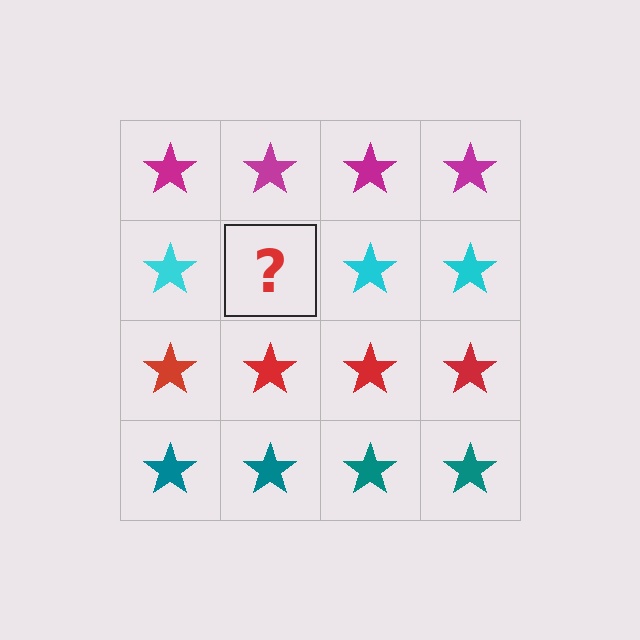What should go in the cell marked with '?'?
The missing cell should contain a cyan star.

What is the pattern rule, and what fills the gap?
The rule is that each row has a consistent color. The gap should be filled with a cyan star.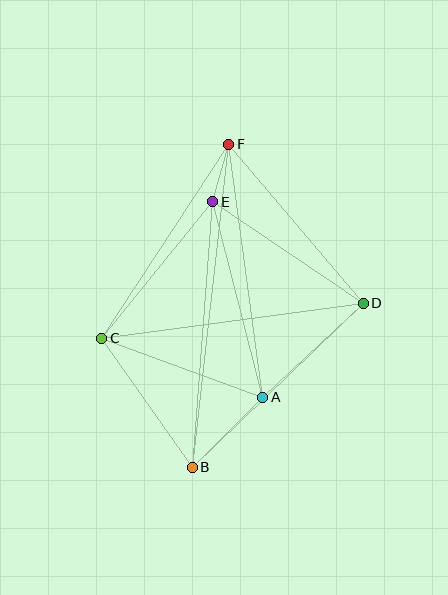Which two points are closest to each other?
Points E and F are closest to each other.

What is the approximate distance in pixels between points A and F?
The distance between A and F is approximately 255 pixels.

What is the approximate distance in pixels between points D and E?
The distance between D and E is approximately 181 pixels.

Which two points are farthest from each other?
Points B and F are farthest from each other.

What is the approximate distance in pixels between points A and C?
The distance between A and C is approximately 172 pixels.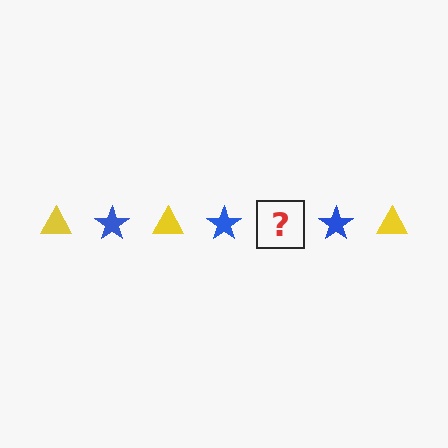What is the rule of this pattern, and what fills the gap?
The rule is that the pattern alternates between yellow triangle and blue star. The gap should be filled with a yellow triangle.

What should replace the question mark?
The question mark should be replaced with a yellow triangle.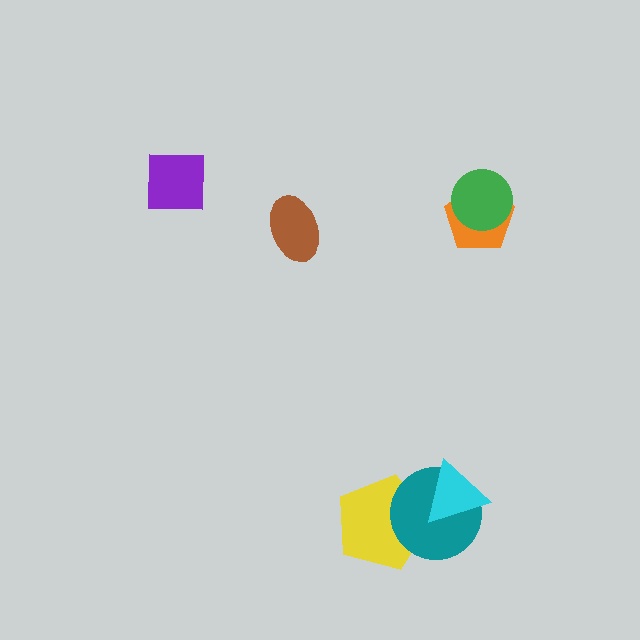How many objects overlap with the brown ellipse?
0 objects overlap with the brown ellipse.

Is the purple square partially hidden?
No, no other shape covers it.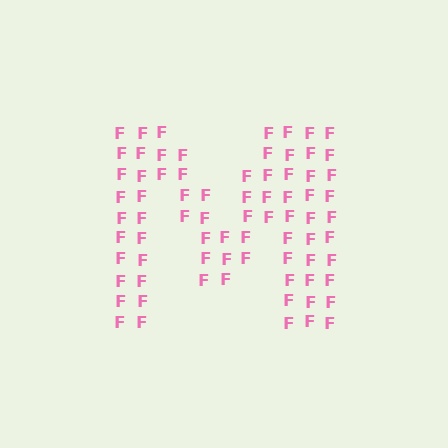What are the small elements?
The small elements are letter F's.